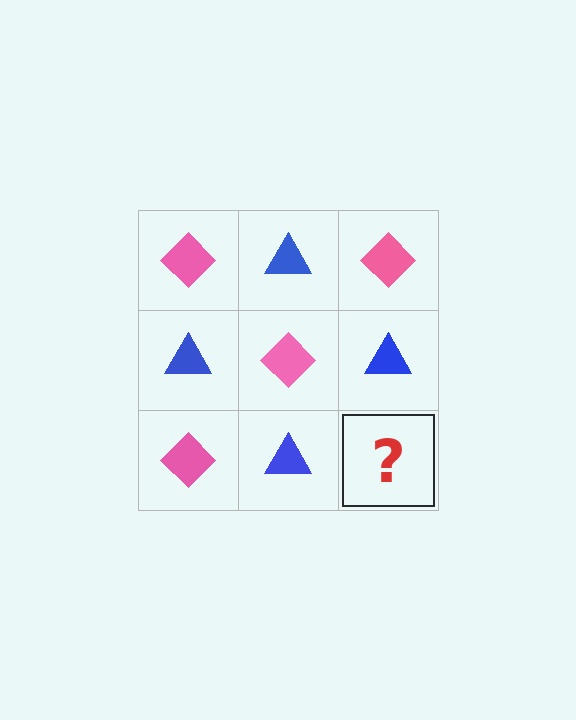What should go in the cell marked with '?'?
The missing cell should contain a pink diamond.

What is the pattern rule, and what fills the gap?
The rule is that it alternates pink diamond and blue triangle in a checkerboard pattern. The gap should be filled with a pink diamond.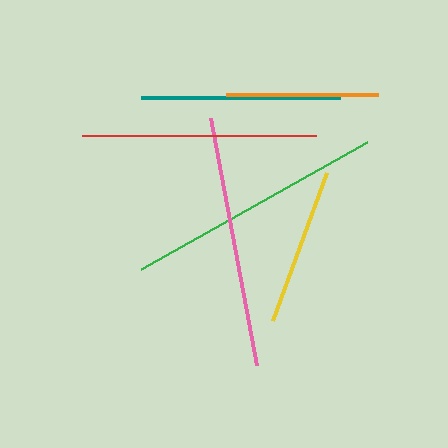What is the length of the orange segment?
The orange segment is approximately 152 pixels long.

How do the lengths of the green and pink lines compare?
The green and pink lines are approximately the same length.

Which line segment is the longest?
The green line is the longest at approximately 260 pixels.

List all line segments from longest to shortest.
From longest to shortest: green, pink, red, teal, yellow, orange.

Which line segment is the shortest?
The orange line is the shortest at approximately 152 pixels.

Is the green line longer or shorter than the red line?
The green line is longer than the red line.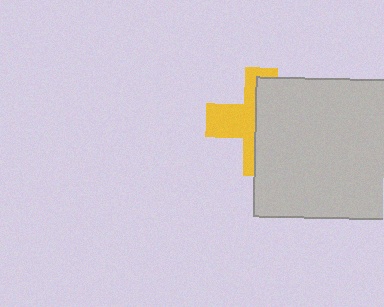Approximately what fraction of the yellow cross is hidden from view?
Roughly 57% of the yellow cross is hidden behind the light gray square.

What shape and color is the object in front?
The object in front is a light gray square.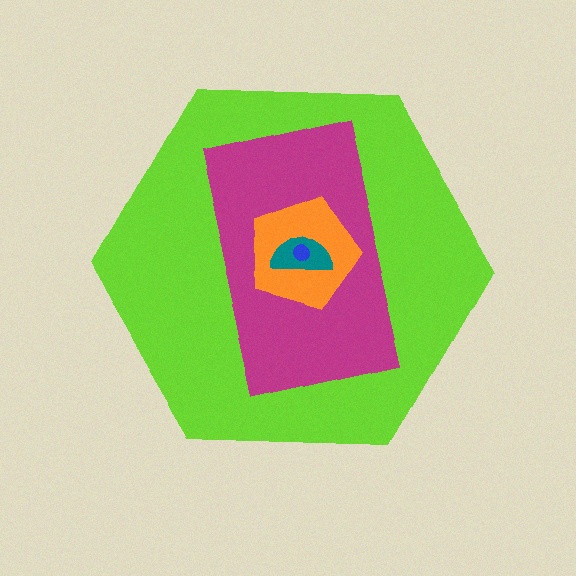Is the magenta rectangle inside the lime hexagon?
Yes.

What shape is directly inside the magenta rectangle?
The orange pentagon.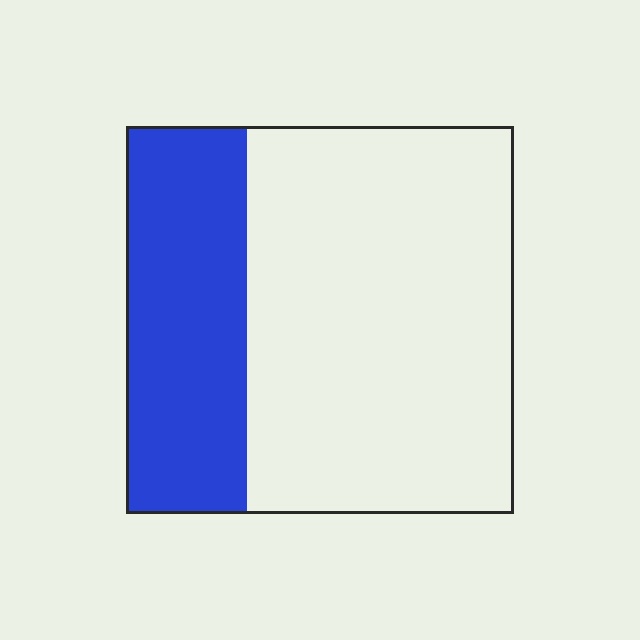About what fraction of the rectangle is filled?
About one third (1/3).